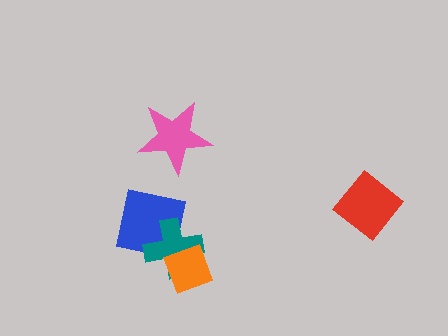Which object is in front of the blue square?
The teal cross is in front of the blue square.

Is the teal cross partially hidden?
Yes, it is partially covered by another shape.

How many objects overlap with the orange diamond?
1 object overlaps with the orange diamond.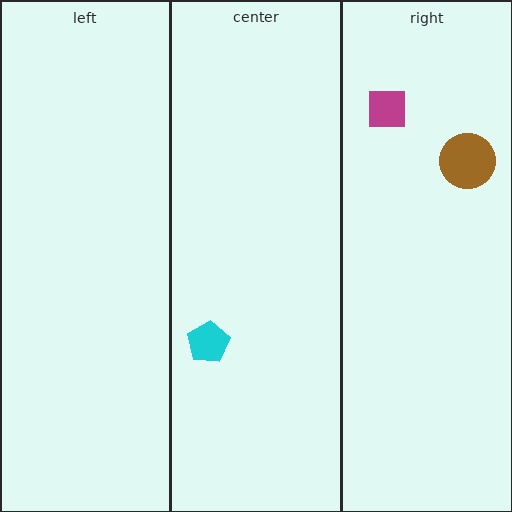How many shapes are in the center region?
1.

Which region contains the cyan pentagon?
The center region.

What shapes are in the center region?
The cyan pentagon.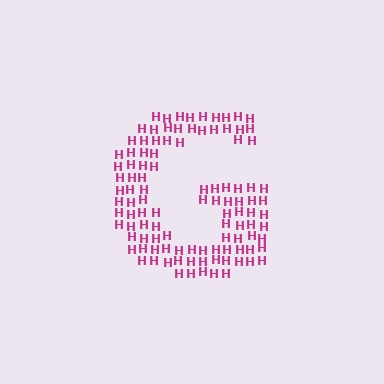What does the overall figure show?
The overall figure shows the letter G.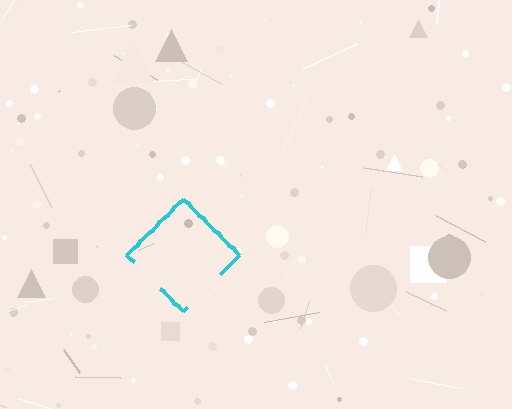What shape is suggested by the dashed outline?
The dashed outline suggests a diamond.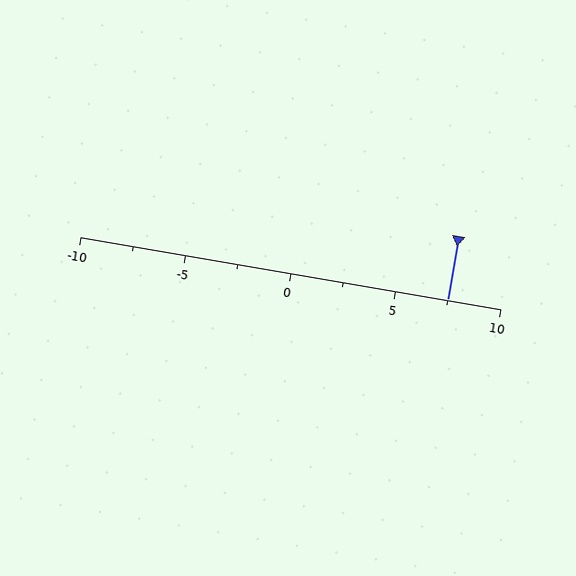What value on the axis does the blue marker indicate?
The marker indicates approximately 7.5.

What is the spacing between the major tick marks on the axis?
The major ticks are spaced 5 apart.